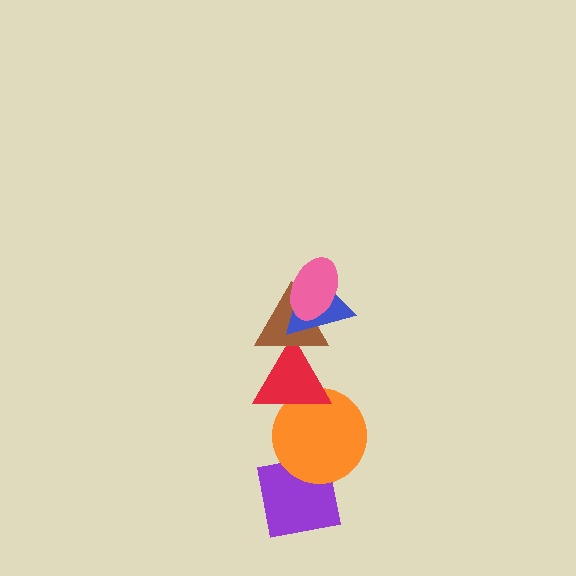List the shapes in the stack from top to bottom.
From top to bottom: the pink ellipse, the blue triangle, the brown triangle, the red triangle, the orange circle, the purple square.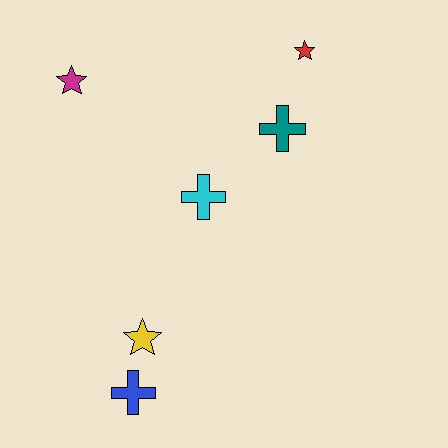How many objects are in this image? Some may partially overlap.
There are 6 objects.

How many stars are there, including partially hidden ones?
There are 3 stars.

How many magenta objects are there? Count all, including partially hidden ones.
There is 1 magenta object.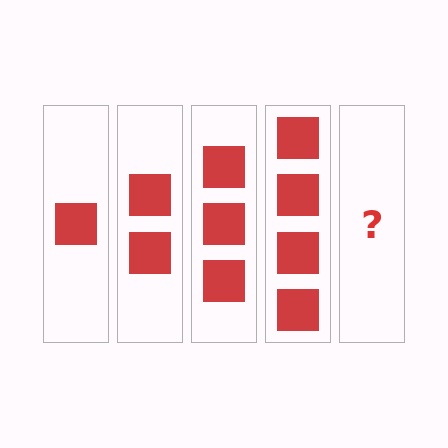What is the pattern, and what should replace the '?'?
The pattern is that each step adds one more square. The '?' should be 5 squares.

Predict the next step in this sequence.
The next step is 5 squares.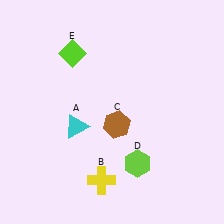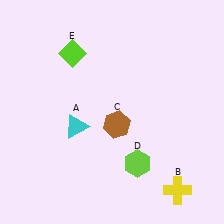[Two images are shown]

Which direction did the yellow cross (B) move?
The yellow cross (B) moved right.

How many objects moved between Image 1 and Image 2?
1 object moved between the two images.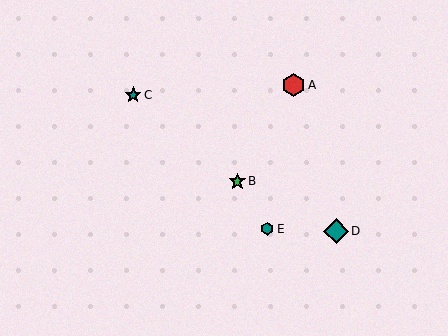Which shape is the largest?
The teal diamond (labeled D) is the largest.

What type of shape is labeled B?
Shape B is a green star.